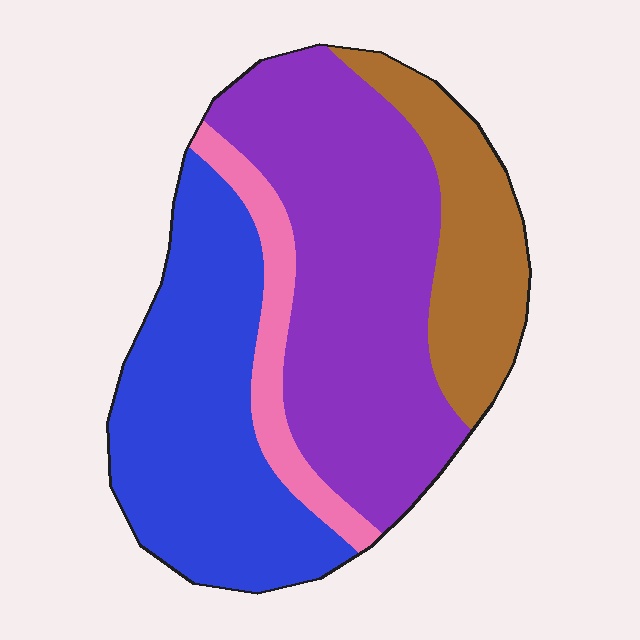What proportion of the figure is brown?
Brown covers around 15% of the figure.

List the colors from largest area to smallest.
From largest to smallest: purple, blue, brown, pink.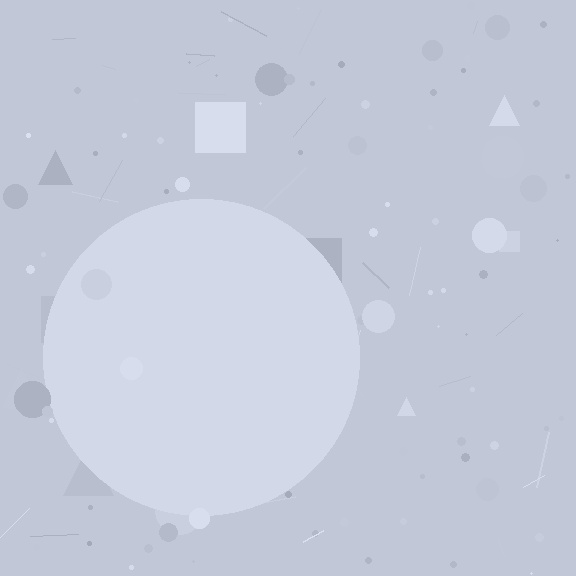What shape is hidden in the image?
A circle is hidden in the image.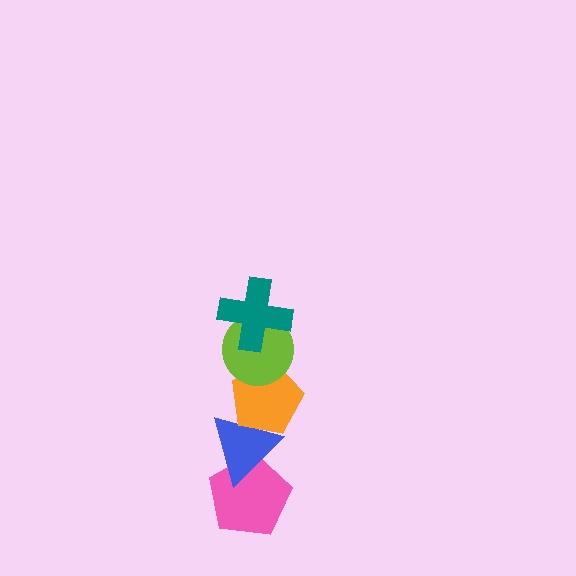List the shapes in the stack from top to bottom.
From top to bottom: the teal cross, the lime circle, the orange pentagon, the blue triangle, the pink pentagon.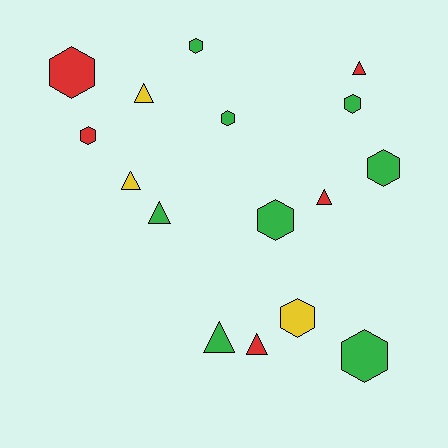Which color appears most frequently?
Green, with 8 objects.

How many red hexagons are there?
There are 2 red hexagons.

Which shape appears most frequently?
Hexagon, with 9 objects.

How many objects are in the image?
There are 16 objects.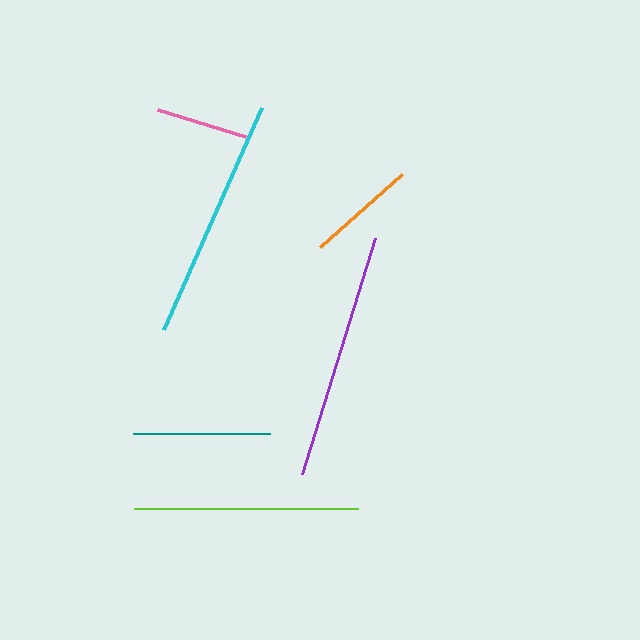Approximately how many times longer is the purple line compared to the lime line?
The purple line is approximately 1.1 times the length of the lime line.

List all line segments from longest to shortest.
From longest to shortest: purple, cyan, lime, teal, orange, pink.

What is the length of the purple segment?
The purple segment is approximately 248 pixels long.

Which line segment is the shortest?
The pink line is the shortest at approximately 92 pixels.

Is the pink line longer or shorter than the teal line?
The teal line is longer than the pink line.